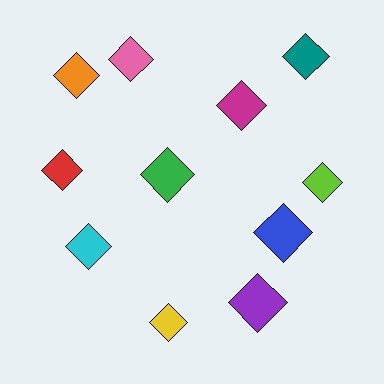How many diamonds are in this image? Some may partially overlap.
There are 11 diamonds.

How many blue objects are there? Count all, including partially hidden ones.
There is 1 blue object.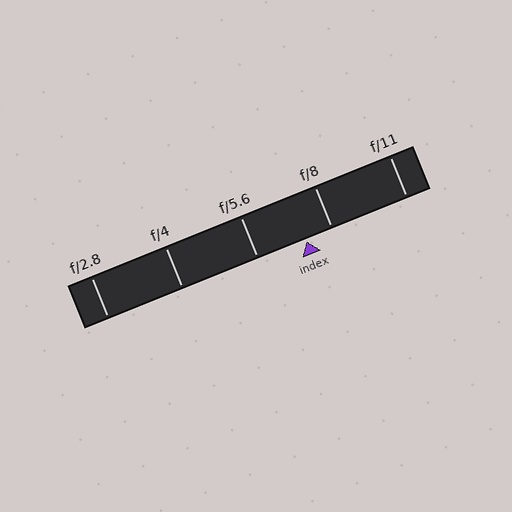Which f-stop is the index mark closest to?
The index mark is closest to f/8.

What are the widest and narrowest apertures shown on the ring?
The widest aperture shown is f/2.8 and the narrowest is f/11.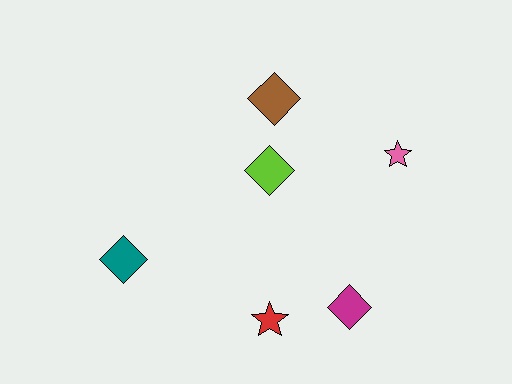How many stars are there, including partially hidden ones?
There are 2 stars.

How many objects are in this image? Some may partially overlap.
There are 6 objects.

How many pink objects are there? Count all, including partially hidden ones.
There is 1 pink object.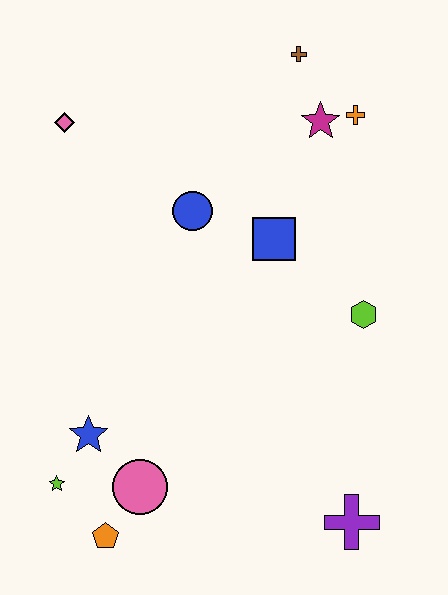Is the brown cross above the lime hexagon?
Yes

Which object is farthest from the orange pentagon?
The brown cross is farthest from the orange pentagon.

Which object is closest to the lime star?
The blue star is closest to the lime star.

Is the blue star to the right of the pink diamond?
Yes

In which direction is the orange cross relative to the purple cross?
The orange cross is above the purple cross.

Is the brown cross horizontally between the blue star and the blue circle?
No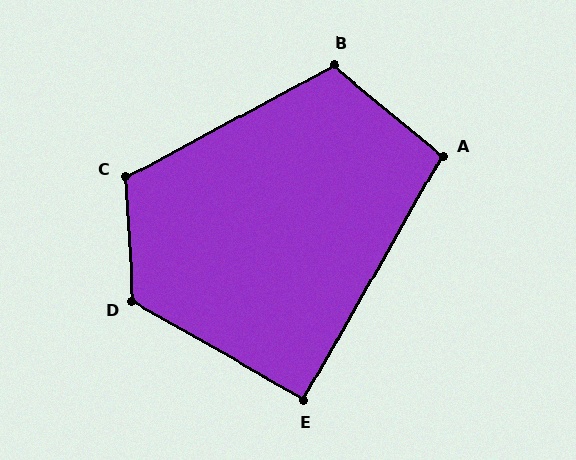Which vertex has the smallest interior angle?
E, at approximately 90 degrees.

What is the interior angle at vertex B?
Approximately 112 degrees (obtuse).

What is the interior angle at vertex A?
Approximately 101 degrees (obtuse).